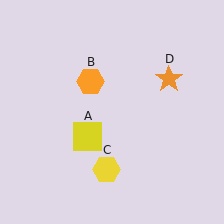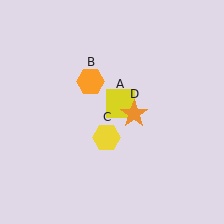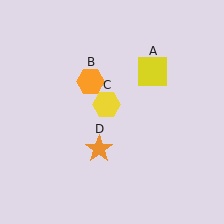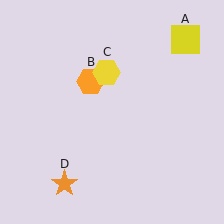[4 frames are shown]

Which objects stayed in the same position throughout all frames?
Orange hexagon (object B) remained stationary.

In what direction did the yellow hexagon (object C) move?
The yellow hexagon (object C) moved up.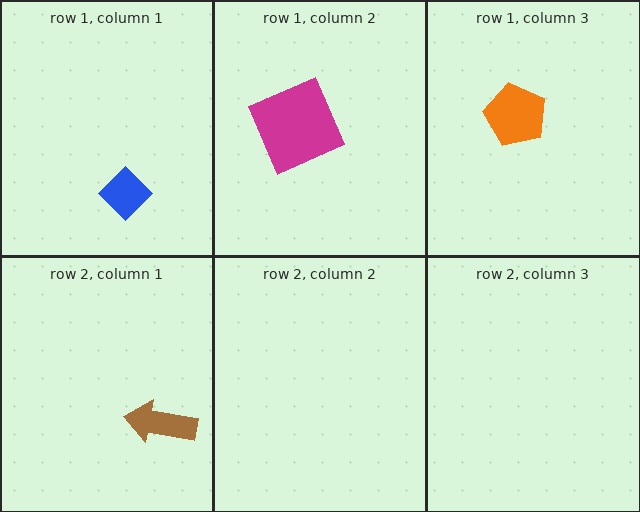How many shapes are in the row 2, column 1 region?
1.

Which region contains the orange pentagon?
The row 1, column 3 region.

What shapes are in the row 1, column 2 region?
The magenta square.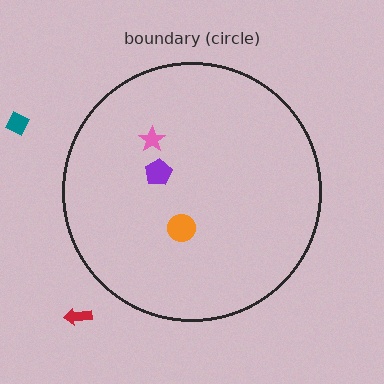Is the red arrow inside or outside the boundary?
Outside.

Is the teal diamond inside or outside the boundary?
Outside.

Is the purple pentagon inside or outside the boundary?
Inside.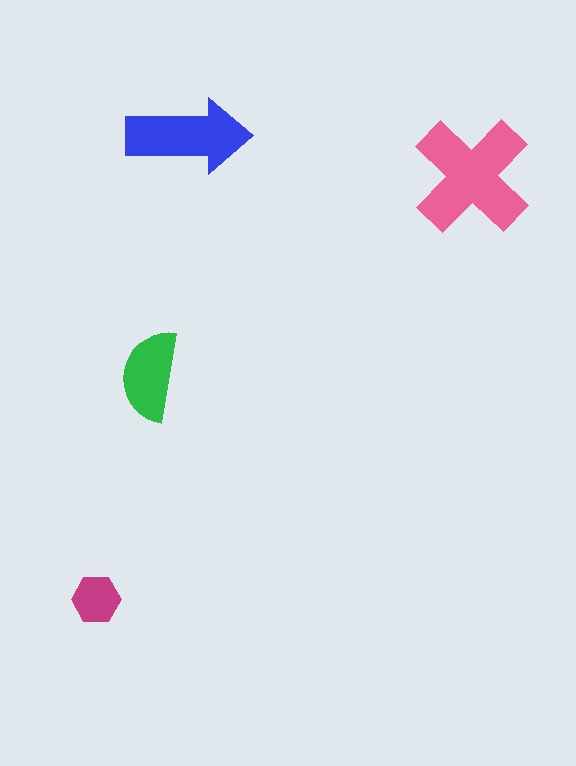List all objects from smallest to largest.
The magenta hexagon, the green semicircle, the blue arrow, the pink cross.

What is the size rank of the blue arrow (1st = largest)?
2nd.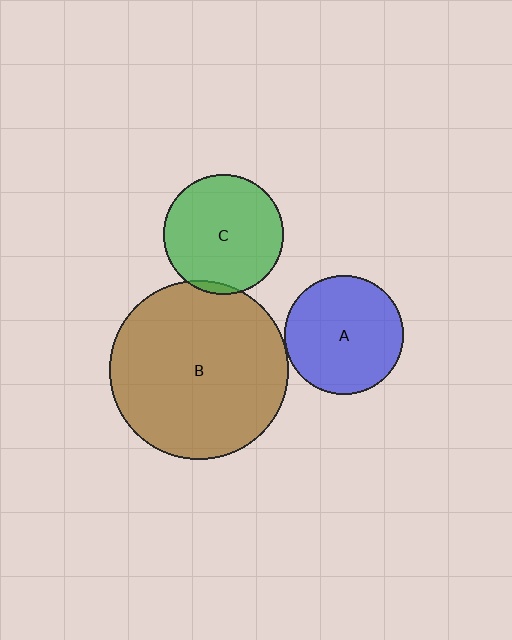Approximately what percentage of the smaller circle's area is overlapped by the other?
Approximately 5%.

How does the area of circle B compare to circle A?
Approximately 2.3 times.